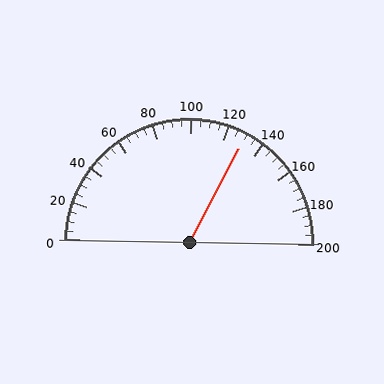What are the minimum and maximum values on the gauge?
The gauge ranges from 0 to 200.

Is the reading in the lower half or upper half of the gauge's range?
The reading is in the upper half of the range (0 to 200).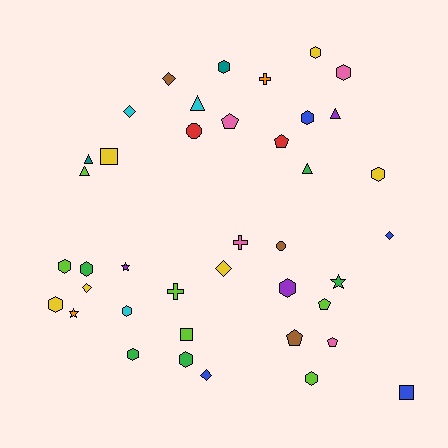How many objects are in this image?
There are 40 objects.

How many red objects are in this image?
There are 2 red objects.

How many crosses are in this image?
There are 3 crosses.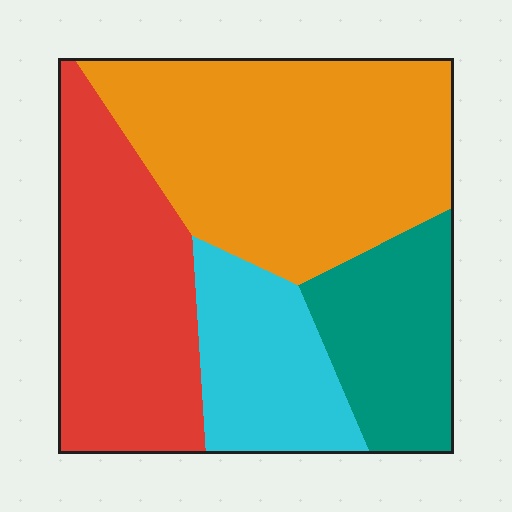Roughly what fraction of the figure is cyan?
Cyan covers around 15% of the figure.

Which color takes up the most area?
Orange, at roughly 40%.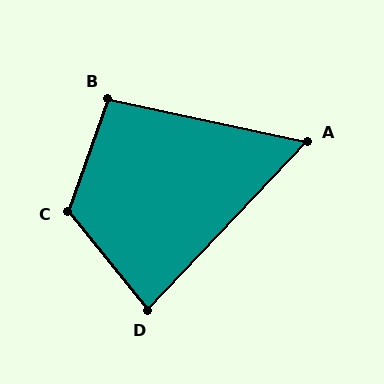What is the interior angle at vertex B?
Approximately 97 degrees (obtuse).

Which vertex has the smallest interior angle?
A, at approximately 59 degrees.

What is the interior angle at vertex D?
Approximately 83 degrees (acute).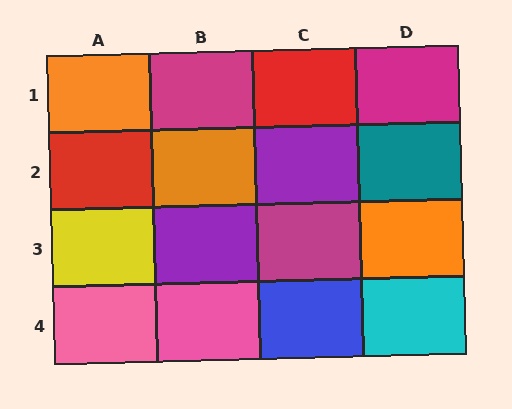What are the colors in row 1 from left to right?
Orange, magenta, red, magenta.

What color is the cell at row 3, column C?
Magenta.